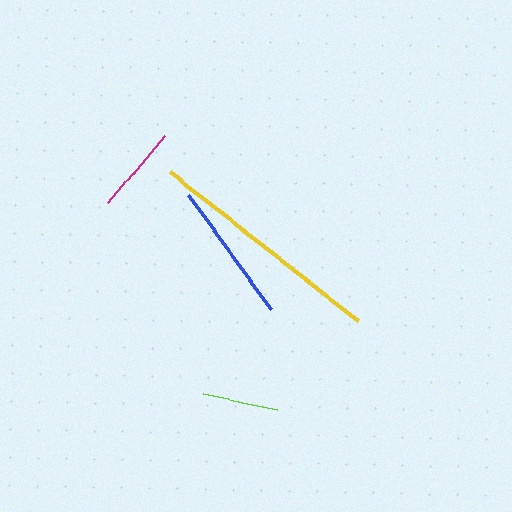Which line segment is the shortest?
The lime line is the shortest at approximately 76 pixels.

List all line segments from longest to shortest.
From longest to shortest: yellow, blue, magenta, lime.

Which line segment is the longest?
The yellow line is the longest at approximately 240 pixels.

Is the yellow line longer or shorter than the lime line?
The yellow line is longer than the lime line.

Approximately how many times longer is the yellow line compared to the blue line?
The yellow line is approximately 1.7 times the length of the blue line.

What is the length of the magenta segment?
The magenta segment is approximately 88 pixels long.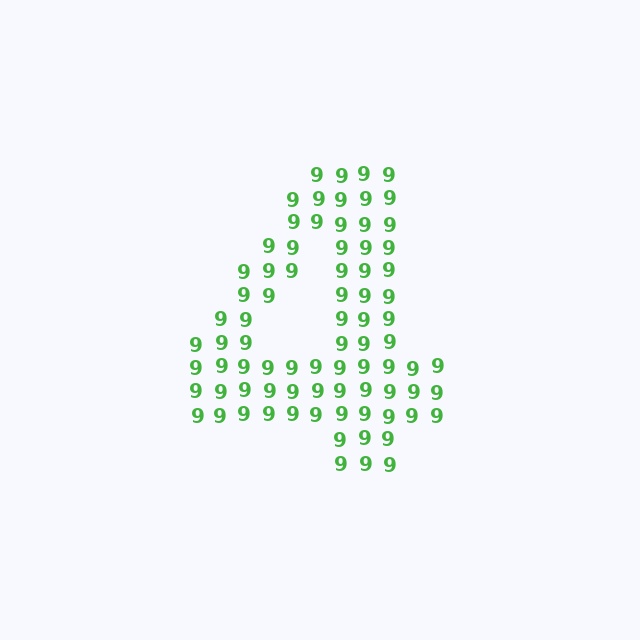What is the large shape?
The large shape is the digit 4.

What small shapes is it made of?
It is made of small digit 9's.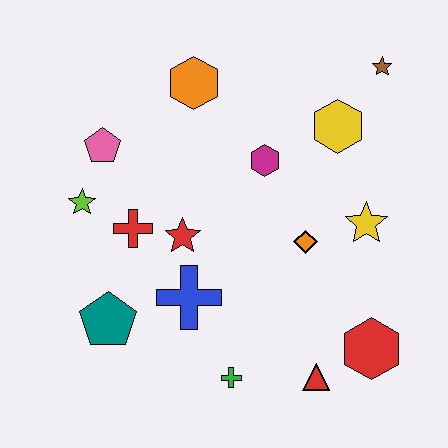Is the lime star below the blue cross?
No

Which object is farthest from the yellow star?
The lime star is farthest from the yellow star.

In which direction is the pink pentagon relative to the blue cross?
The pink pentagon is above the blue cross.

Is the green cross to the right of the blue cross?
Yes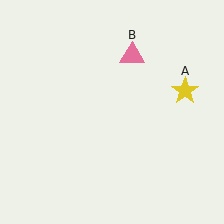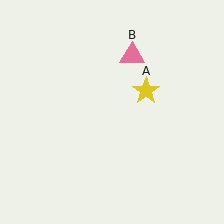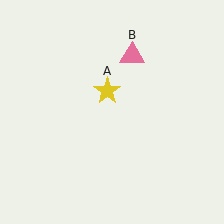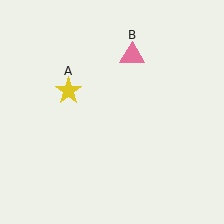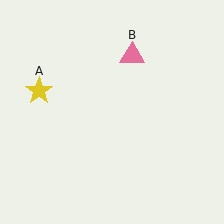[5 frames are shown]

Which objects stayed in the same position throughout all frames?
Pink triangle (object B) remained stationary.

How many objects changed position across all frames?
1 object changed position: yellow star (object A).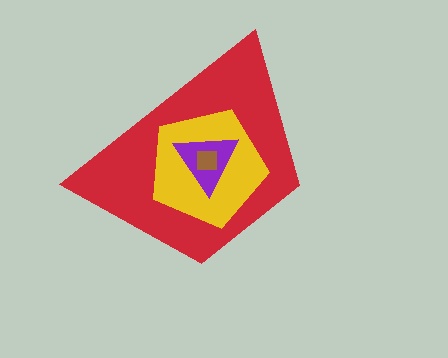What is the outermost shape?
The red trapezoid.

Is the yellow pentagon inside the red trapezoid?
Yes.